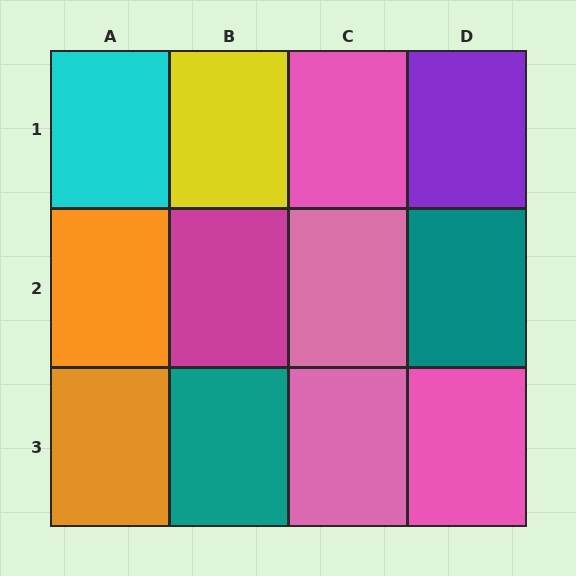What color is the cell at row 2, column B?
Magenta.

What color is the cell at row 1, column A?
Cyan.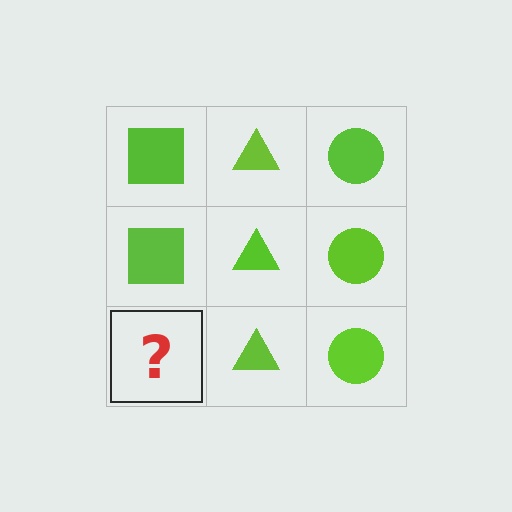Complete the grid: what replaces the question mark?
The question mark should be replaced with a lime square.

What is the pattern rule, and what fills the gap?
The rule is that each column has a consistent shape. The gap should be filled with a lime square.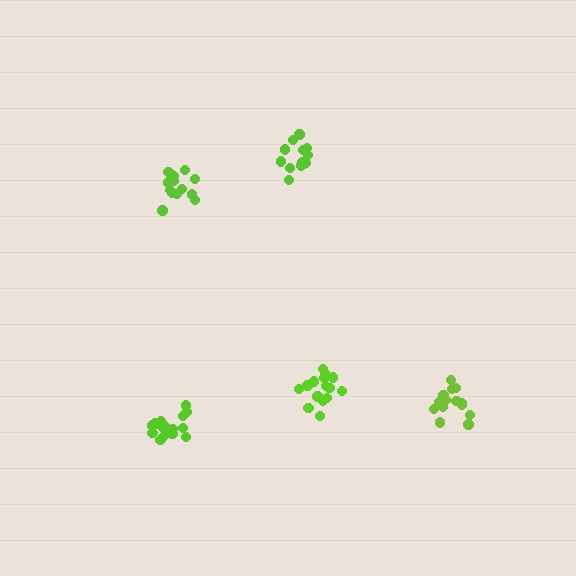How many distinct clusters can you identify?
There are 5 distinct clusters.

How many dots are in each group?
Group 1: 13 dots, Group 2: 15 dots, Group 3: 17 dots, Group 4: 15 dots, Group 5: 13 dots (73 total).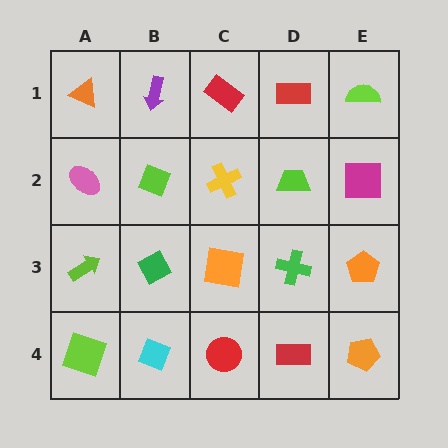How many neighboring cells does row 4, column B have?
3.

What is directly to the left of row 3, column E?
A green cross.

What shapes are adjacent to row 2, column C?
A red rectangle (row 1, column C), an orange square (row 3, column C), a lime diamond (row 2, column B), a lime trapezoid (row 2, column D).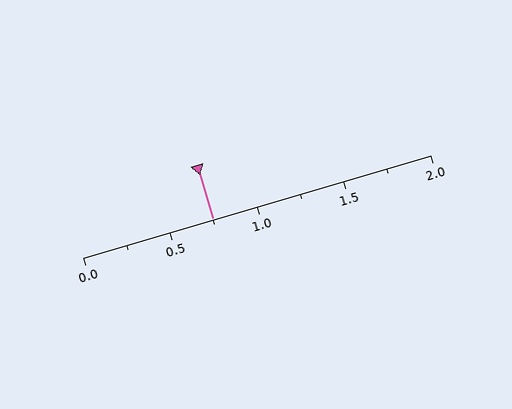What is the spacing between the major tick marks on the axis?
The major ticks are spaced 0.5 apart.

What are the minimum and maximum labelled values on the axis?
The axis runs from 0.0 to 2.0.